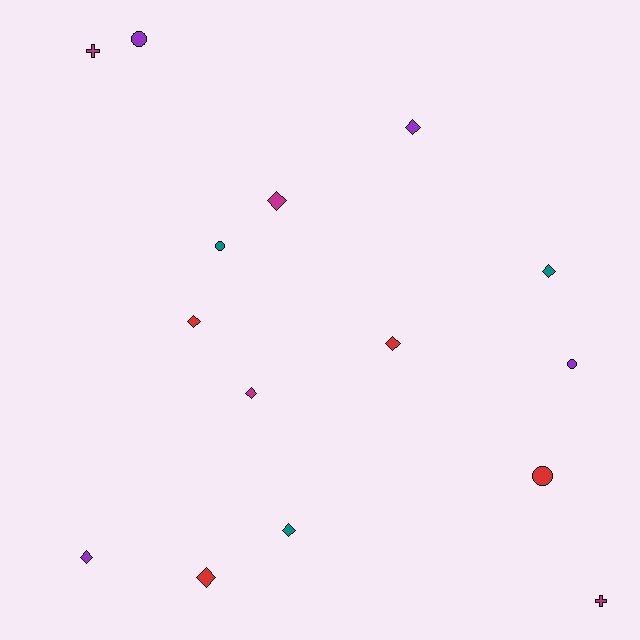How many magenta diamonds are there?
There are 2 magenta diamonds.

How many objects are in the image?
There are 15 objects.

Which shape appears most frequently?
Diamond, with 9 objects.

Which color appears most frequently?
Magenta, with 4 objects.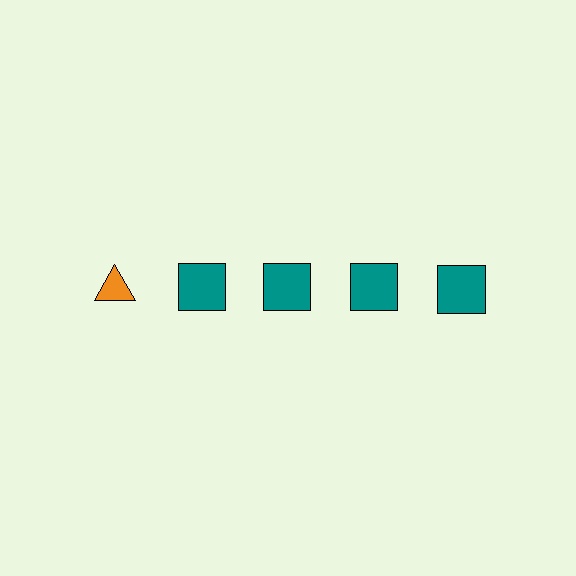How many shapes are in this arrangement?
There are 5 shapes arranged in a grid pattern.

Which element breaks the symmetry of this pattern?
The orange triangle in the top row, leftmost column breaks the symmetry. All other shapes are teal squares.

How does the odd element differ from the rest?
It differs in both color (orange instead of teal) and shape (triangle instead of square).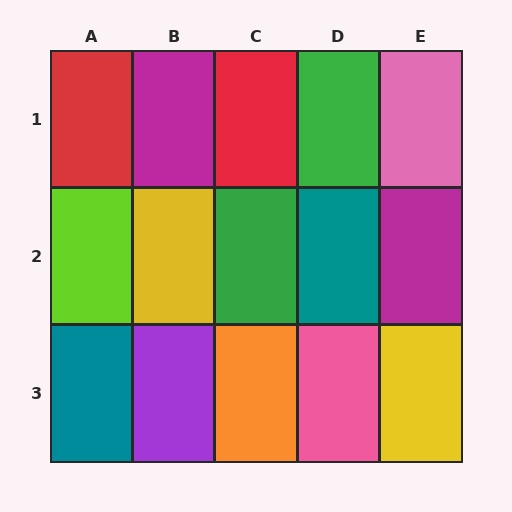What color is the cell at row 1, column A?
Red.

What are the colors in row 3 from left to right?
Teal, purple, orange, pink, yellow.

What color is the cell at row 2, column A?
Lime.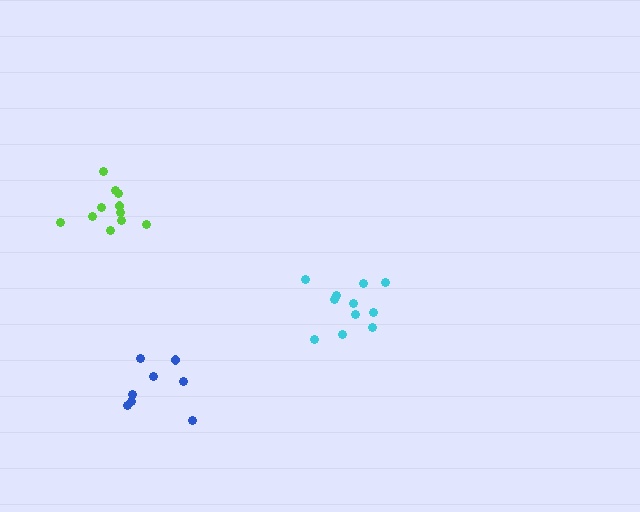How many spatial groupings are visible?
There are 3 spatial groupings.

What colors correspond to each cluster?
The clusters are colored: blue, cyan, lime.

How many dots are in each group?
Group 1: 8 dots, Group 2: 11 dots, Group 3: 11 dots (30 total).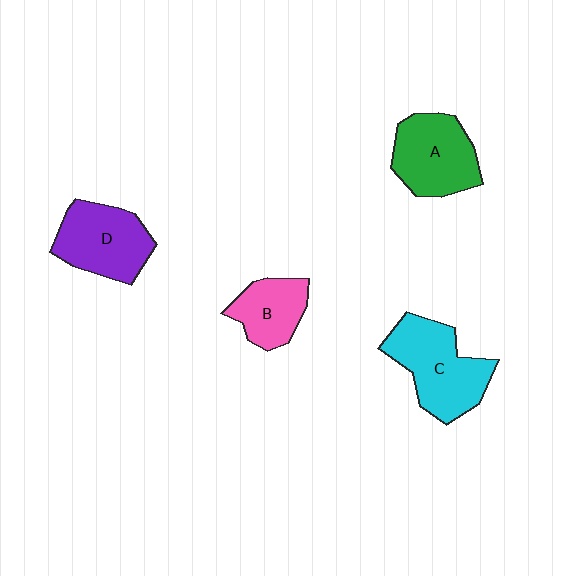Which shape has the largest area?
Shape C (cyan).